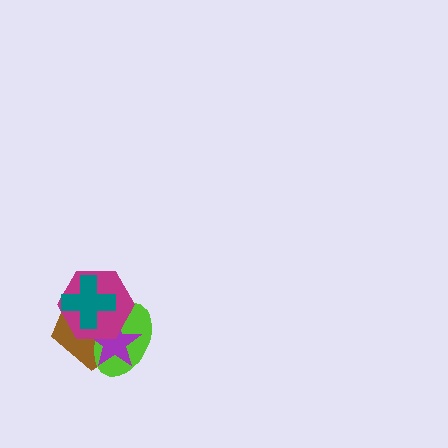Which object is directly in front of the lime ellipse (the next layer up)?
The purple star is directly in front of the lime ellipse.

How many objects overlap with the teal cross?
4 objects overlap with the teal cross.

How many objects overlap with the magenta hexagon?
4 objects overlap with the magenta hexagon.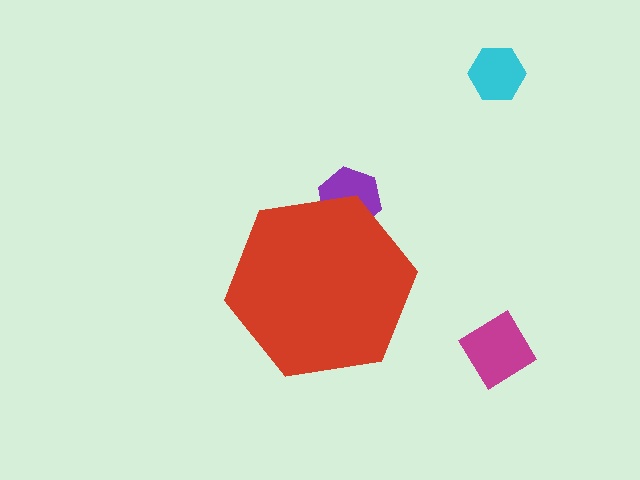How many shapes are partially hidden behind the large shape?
1 shape is partially hidden.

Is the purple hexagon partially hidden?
Yes, the purple hexagon is partially hidden behind the red hexagon.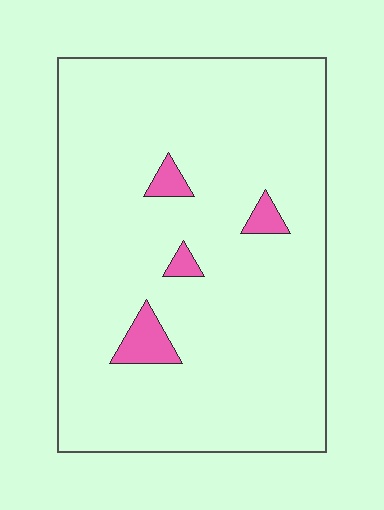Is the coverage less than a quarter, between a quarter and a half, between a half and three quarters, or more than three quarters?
Less than a quarter.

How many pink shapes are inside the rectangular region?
4.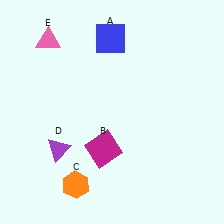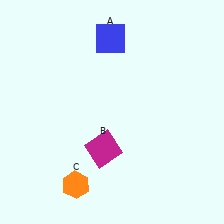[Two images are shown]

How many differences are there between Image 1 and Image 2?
There are 2 differences between the two images.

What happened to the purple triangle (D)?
The purple triangle (D) was removed in Image 2. It was in the bottom-left area of Image 1.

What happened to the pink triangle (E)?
The pink triangle (E) was removed in Image 2. It was in the top-left area of Image 1.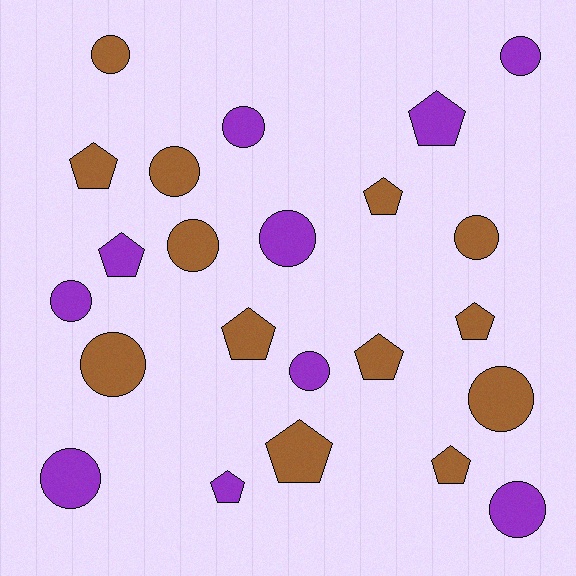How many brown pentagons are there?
There are 7 brown pentagons.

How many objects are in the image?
There are 23 objects.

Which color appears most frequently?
Brown, with 13 objects.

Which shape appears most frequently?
Circle, with 13 objects.